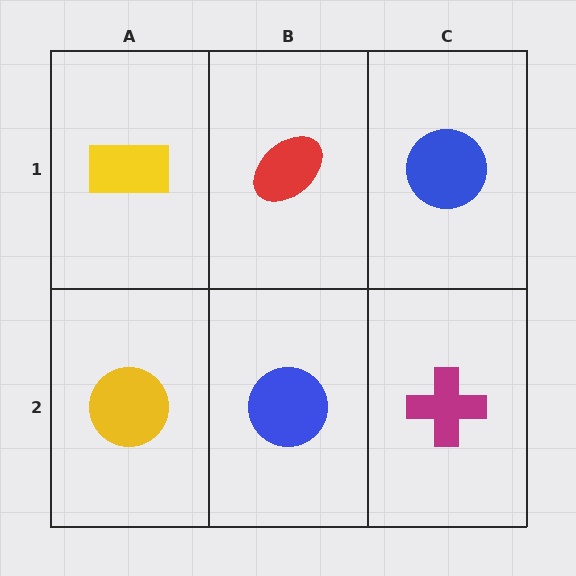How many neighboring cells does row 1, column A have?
2.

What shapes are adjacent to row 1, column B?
A blue circle (row 2, column B), a yellow rectangle (row 1, column A), a blue circle (row 1, column C).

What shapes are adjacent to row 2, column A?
A yellow rectangle (row 1, column A), a blue circle (row 2, column B).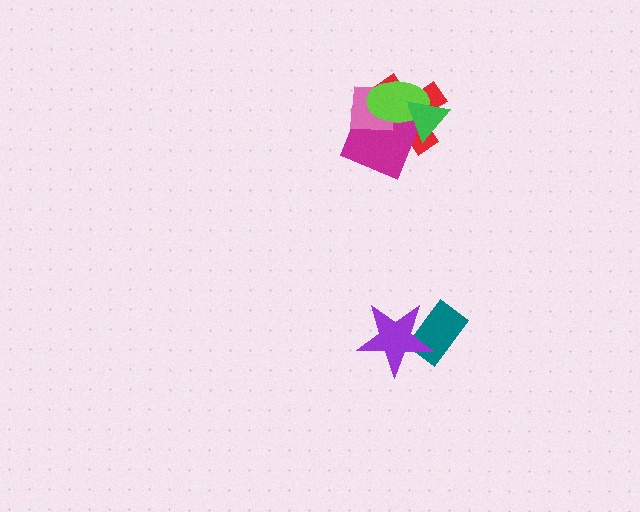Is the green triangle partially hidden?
No, no other shape covers it.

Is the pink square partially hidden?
Yes, it is partially covered by another shape.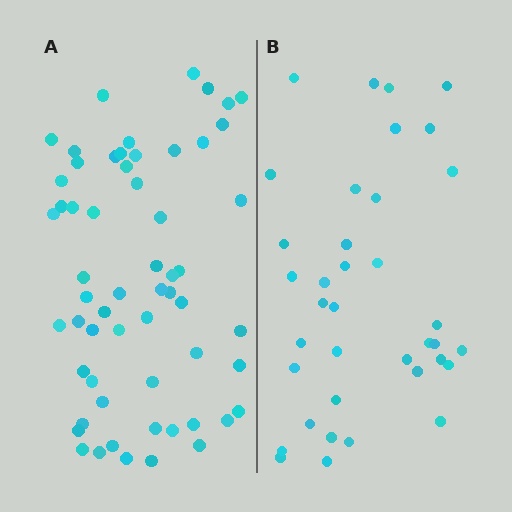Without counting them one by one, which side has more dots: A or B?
Region A (the left region) has more dots.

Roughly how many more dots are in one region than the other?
Region A has approximately 20 more dots than region B.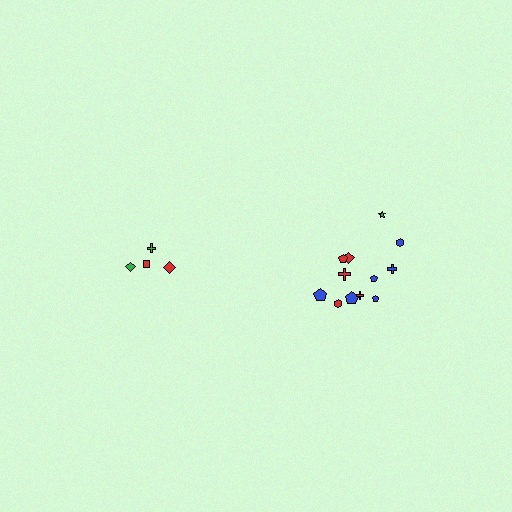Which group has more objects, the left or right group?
The right group.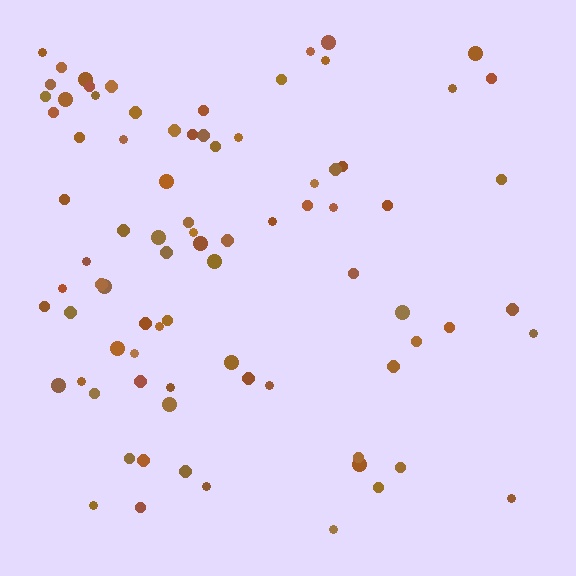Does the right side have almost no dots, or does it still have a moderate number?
Still a moderate number, just noticeably fewer than the left.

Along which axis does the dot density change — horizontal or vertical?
Horizontal.